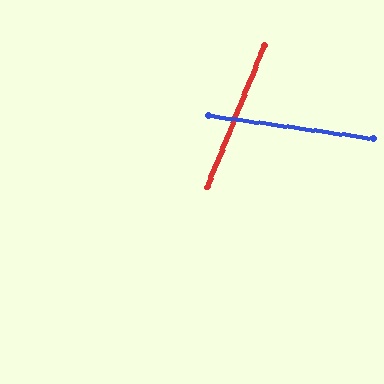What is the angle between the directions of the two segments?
Approximately 76 degrees.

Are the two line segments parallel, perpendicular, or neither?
Neither parallel nor perpendicular — they differ by about 76°.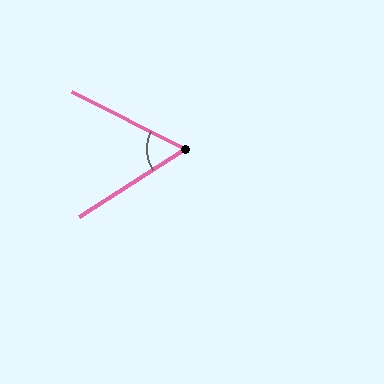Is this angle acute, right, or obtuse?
It is acute.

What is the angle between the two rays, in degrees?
Approximately 59 degrees.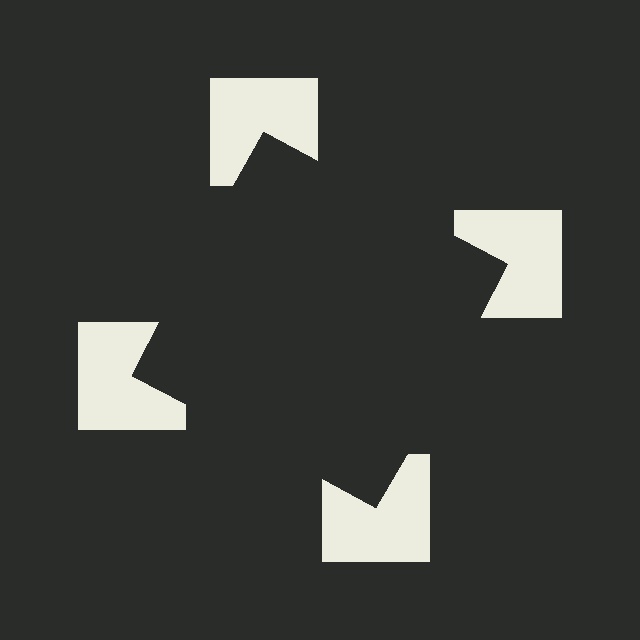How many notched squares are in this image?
There are 4 — one at each vertex of the illusory square.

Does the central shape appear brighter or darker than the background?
It typically appears slightly darker than the background, even though no actual brightness change is drawn.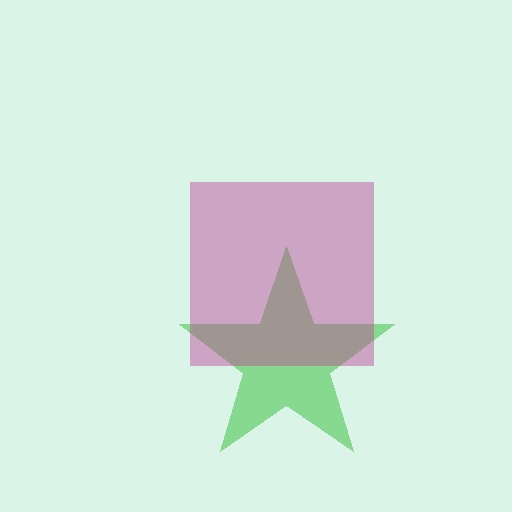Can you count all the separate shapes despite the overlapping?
Yes, there are 2 separate shapes.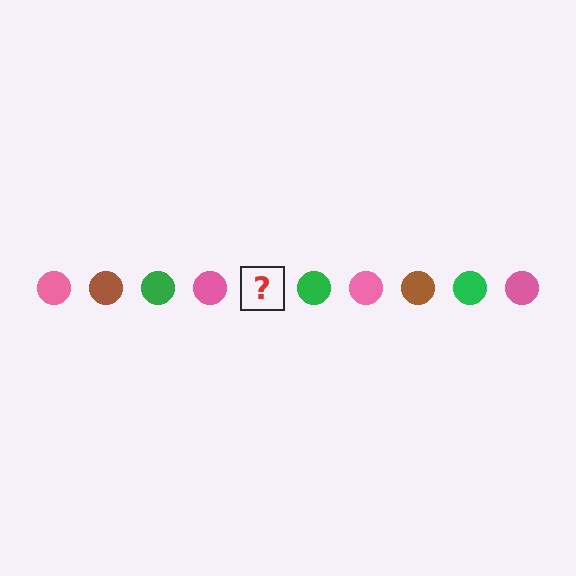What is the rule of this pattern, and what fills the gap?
The rule is that the pattern cycles through pink, brown, green circles. The gap should be filled with a brown circle.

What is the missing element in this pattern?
The missing element is a brown circle.